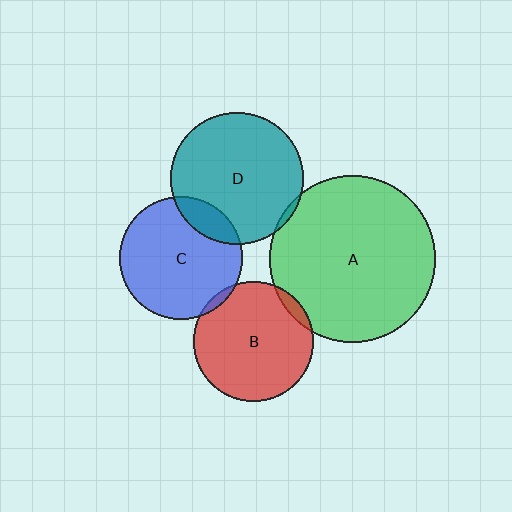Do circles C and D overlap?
Yes.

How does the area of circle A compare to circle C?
Approximately 1.8 times.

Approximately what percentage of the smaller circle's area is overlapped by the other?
Approximately 15%.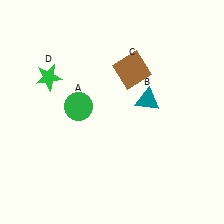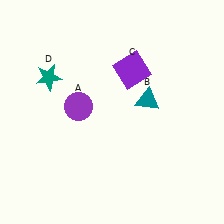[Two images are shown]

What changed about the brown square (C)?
In Image 1, C is brown. In Image 2, it changed to purple.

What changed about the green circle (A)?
In Image 1, A is green. In Image 2, it changed to purple.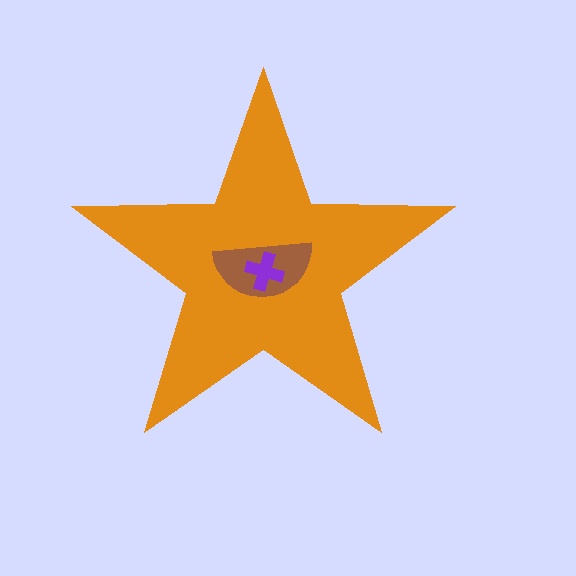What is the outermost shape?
The orange star.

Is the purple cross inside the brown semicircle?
Yes.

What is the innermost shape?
The purple cross.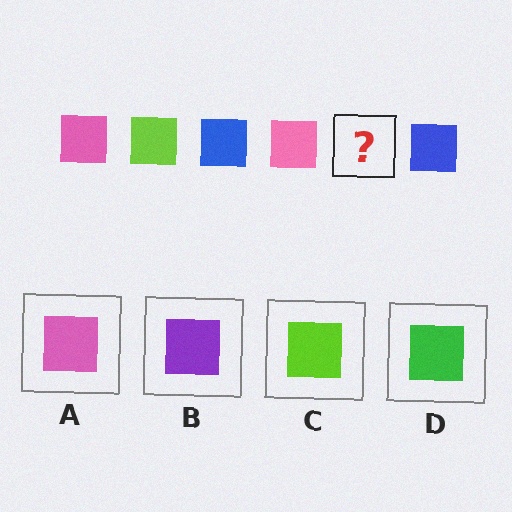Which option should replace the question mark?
Option C.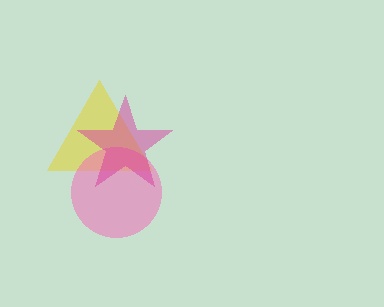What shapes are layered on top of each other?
The layered shapes are: a yellow triangle, a pink circle, a magenta star.